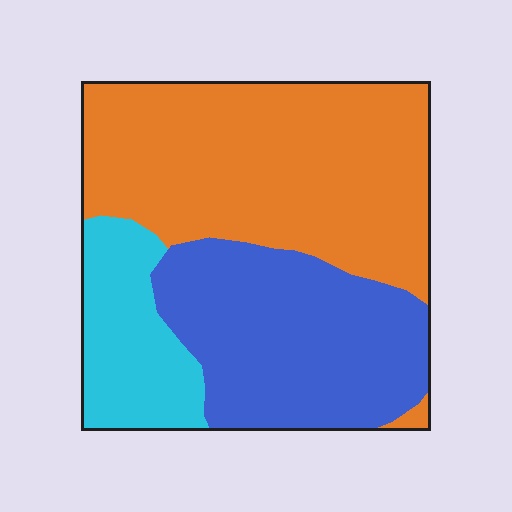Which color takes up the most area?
Orange, at roughly 50%.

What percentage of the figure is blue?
Blue covers about 35% of the figure.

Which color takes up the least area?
Cyan, at roughly 15%.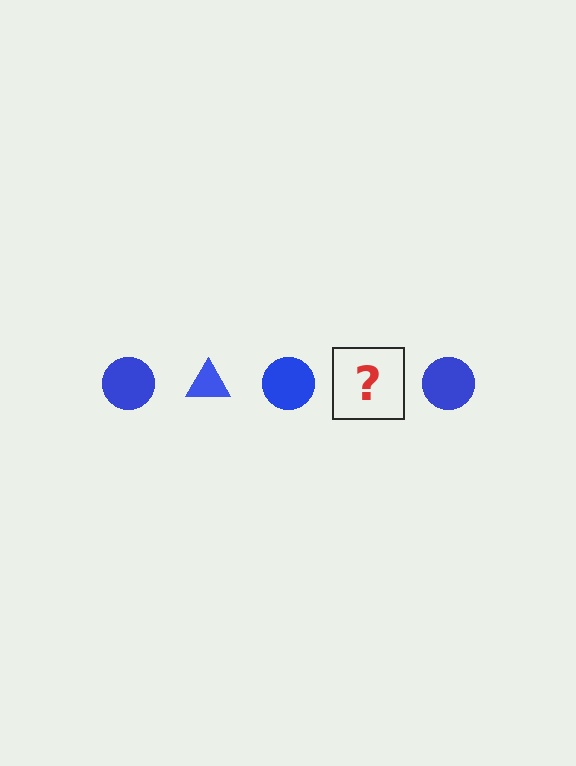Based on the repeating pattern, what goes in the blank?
The blank should be a blue triangle.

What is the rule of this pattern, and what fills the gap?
The rule is that the pattern cycles through circle, triangle shapes in blue. The gap should be filled with a blue triangle.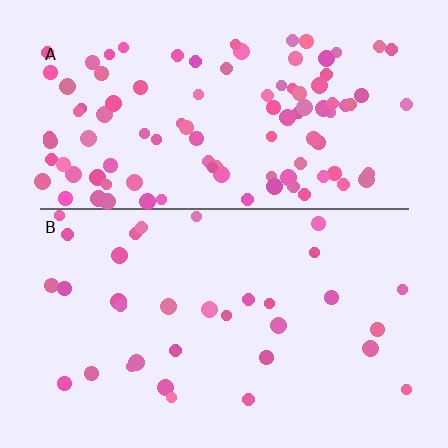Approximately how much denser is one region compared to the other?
Approximately 3.1× — region A over region B.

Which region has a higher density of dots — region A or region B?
A (the top).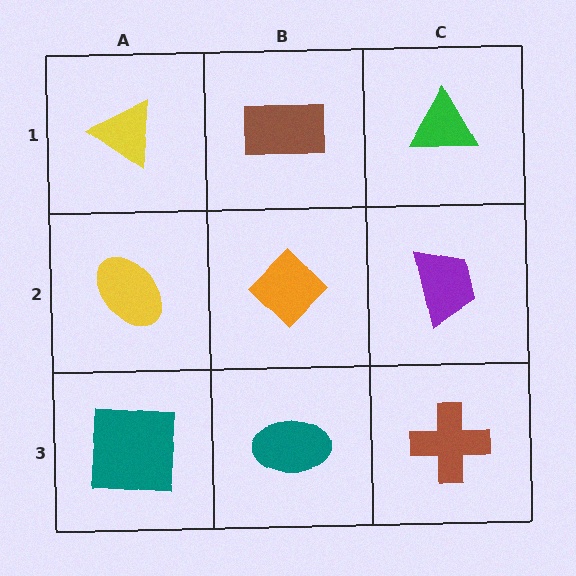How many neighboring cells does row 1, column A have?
2.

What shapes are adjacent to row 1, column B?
An orange diamond (row 2, column B), a yellow triangle (row 1, column A), a green triangle (row 1, column C).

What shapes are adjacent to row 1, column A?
A yellow ellipse (row 2, column A), a brown rectangle (row 1, column B).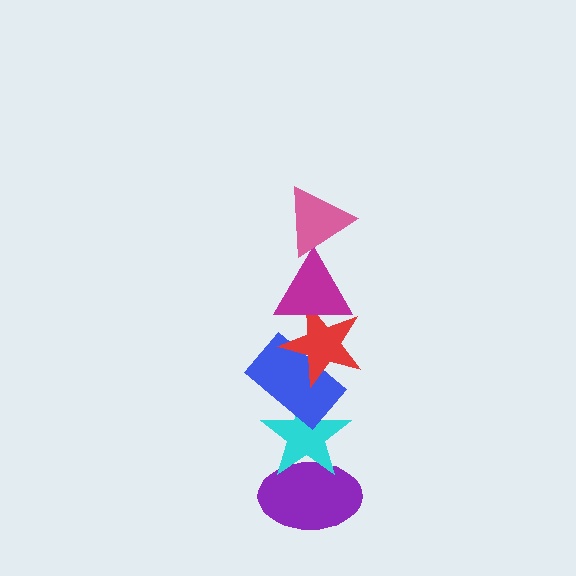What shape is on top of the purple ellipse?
The cyan star is on top of the purple ellipse.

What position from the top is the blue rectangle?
The blue rectangle is 4th from the top.